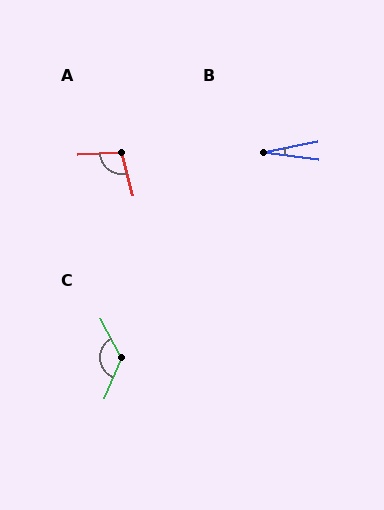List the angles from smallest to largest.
B (18°), A (103°), C (129°).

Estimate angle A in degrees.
Approximately 103 degrees.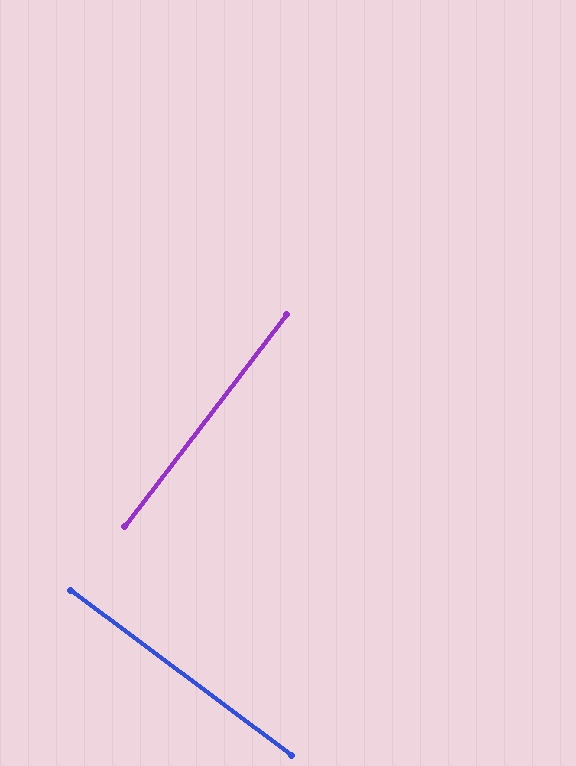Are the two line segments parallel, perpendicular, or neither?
Perpendicular — they meet at approximately 90°.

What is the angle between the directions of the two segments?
Approximately 90 degrees.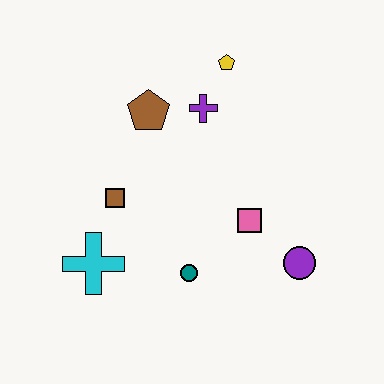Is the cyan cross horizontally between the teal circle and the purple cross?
No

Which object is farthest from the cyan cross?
The yellow pentagon is farthest from the cyan cross.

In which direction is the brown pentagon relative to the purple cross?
The brown pentagon is to the left of the purple cross.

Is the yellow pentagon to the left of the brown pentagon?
No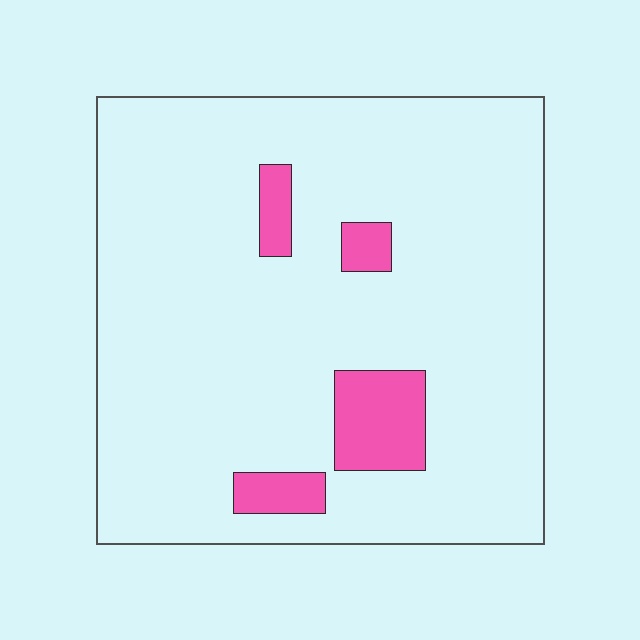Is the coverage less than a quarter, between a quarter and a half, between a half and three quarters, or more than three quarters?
Less than a quarter.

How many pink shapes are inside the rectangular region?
4.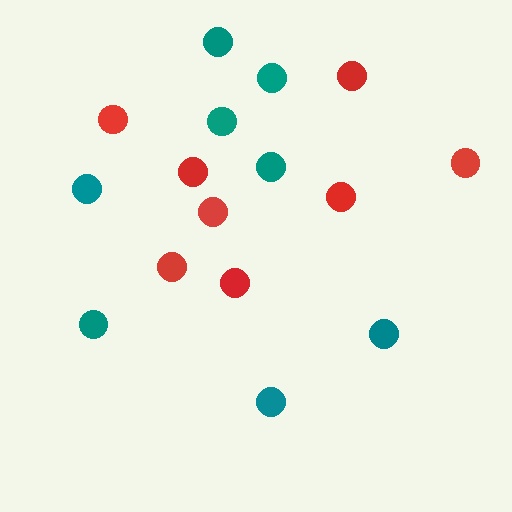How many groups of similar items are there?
There are 2 groups: one group of red circles (8) and one group of teal circles (8).